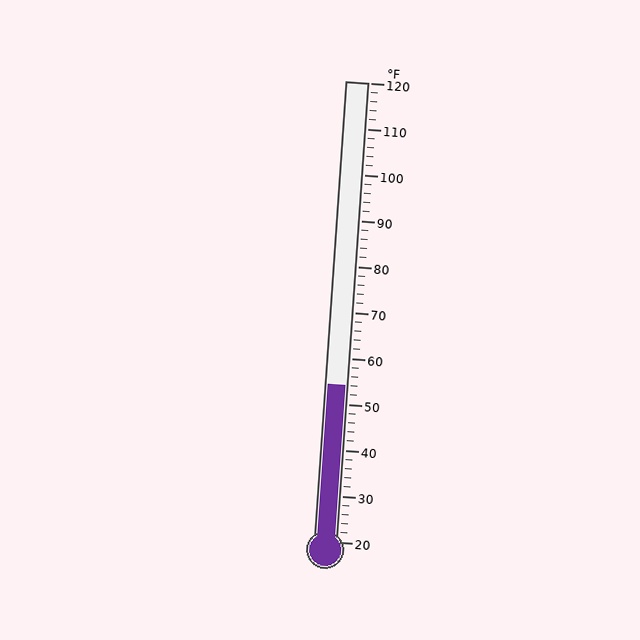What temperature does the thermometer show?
The thermometer shows approximately 54°F.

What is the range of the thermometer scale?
The thermometer scale ranges from 20°F to 120°F.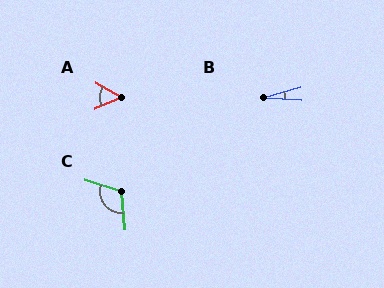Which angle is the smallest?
B, at approximately 19 degrees.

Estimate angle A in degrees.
Approximately 52 degrees.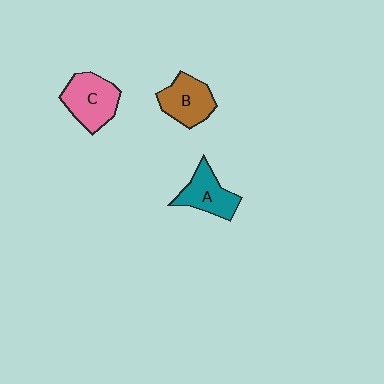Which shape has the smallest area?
Shape A (teal).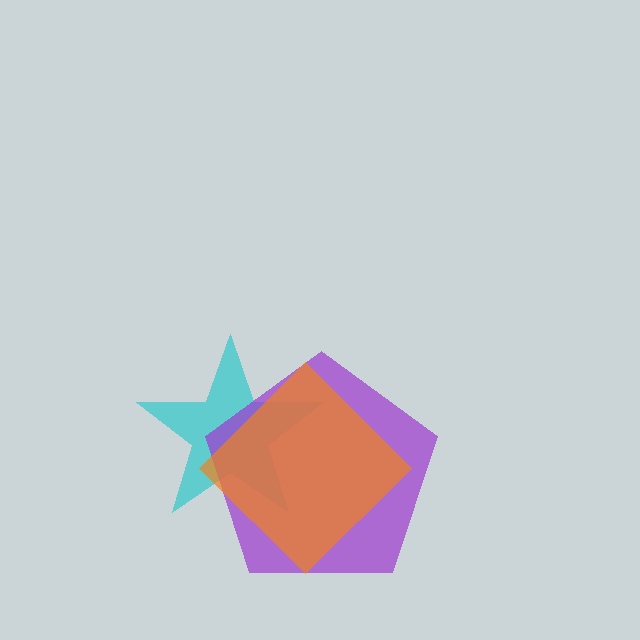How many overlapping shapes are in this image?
There are 3 overlapping shapes in the image.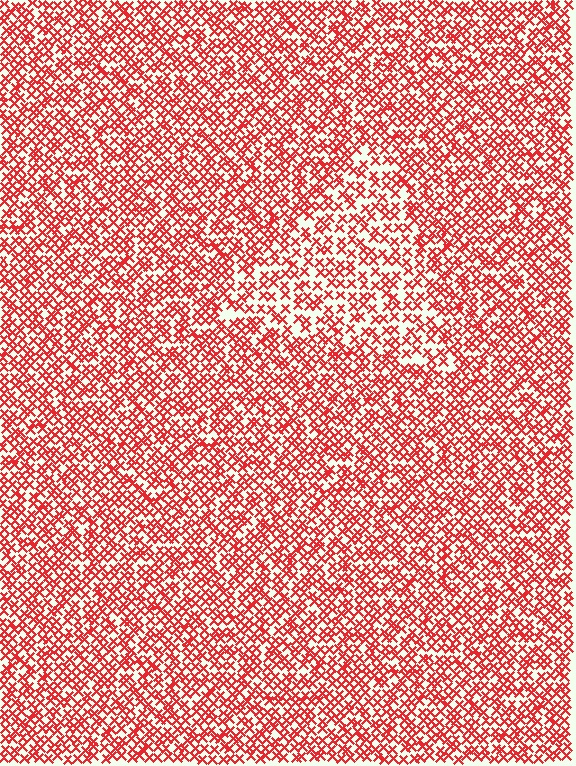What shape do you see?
I see a triangle.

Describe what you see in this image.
The image contains small red elements arranged at two different densities. A triangle-shaped region is visible where the elements are less densely packed than the surrounding area.